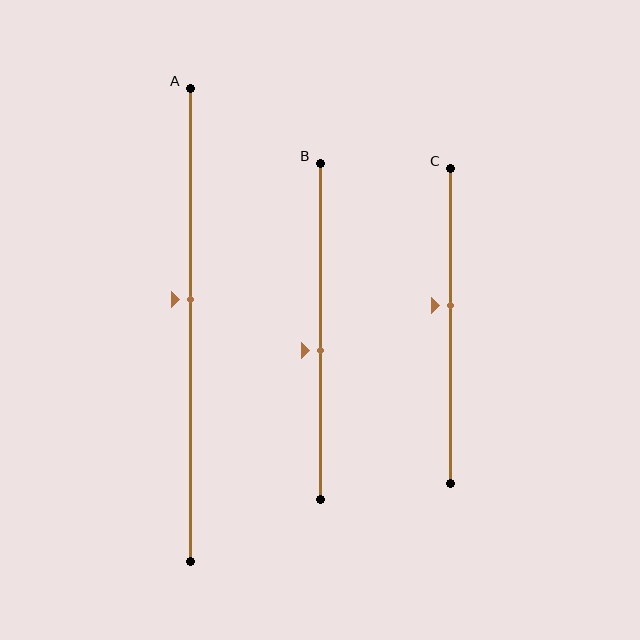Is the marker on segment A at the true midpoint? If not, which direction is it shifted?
No, the marker on segment A is shifted upward by about 5% of the segment length.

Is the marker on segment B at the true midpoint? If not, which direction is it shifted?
No, the marker on segment B is shifted downward by about 6% of the segment length.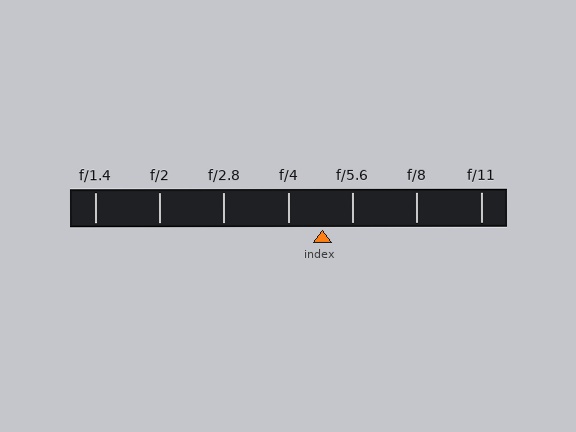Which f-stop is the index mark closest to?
The index mark is closest to f/5.6.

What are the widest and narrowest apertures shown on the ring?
The widest aperture shown is f/1.4 and the narrowest is f/11.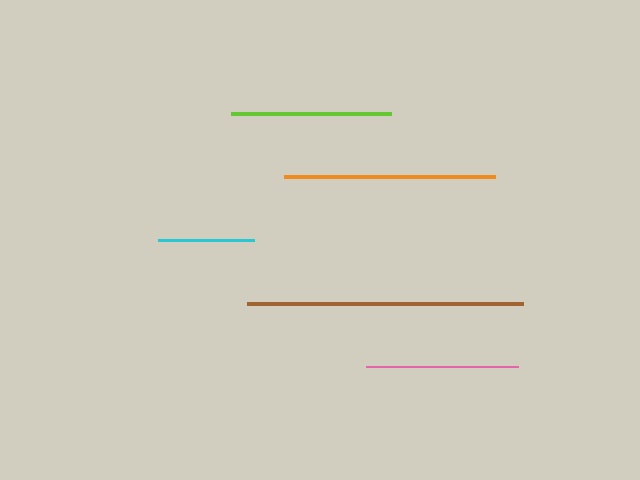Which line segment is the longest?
The brown line is the longest at approximately 276 pixels.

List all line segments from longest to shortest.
From longest to shortest: brown, orange, lime, pink, cyan.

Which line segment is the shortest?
The cyan line is the shortest at approximately 96 pixels.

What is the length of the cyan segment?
The cyan segment is approximately 96 pixels long.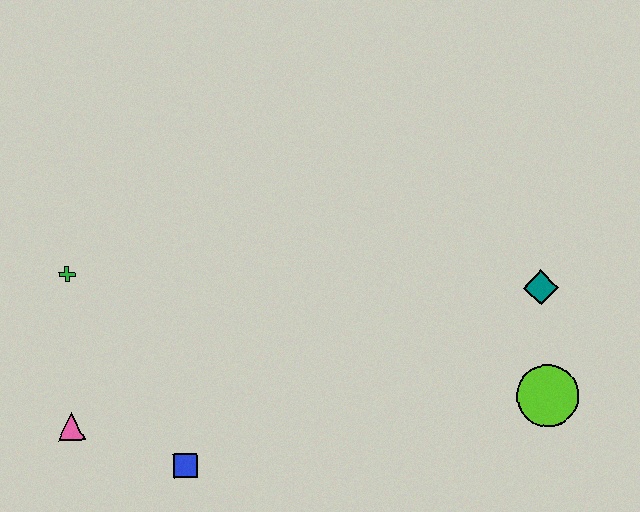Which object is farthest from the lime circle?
The green cross is farthest from the lime circle.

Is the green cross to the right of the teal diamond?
No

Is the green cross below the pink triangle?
No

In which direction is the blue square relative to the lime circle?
The blue square is to the left of the lime circle.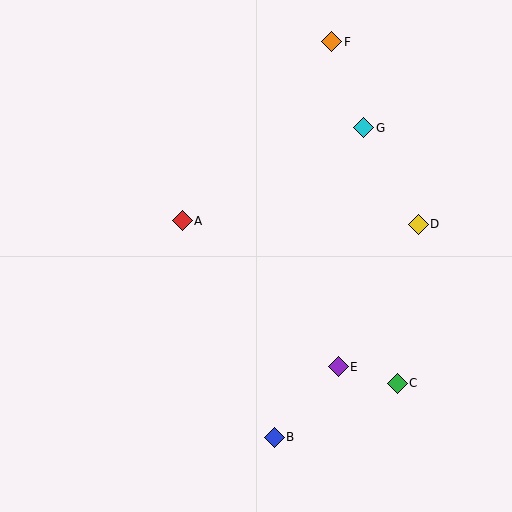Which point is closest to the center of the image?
Point A at (182, 221) is closest to the center.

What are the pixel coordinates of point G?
Point G is at (364, 128).